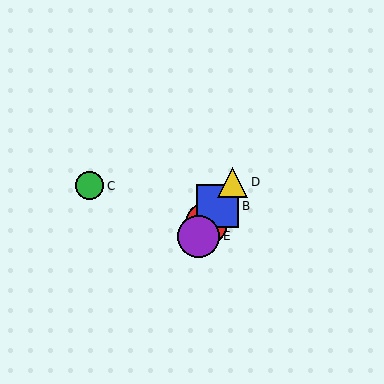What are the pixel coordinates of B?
Object B is at (218, 206).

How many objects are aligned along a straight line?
4 objects (A, B, D, E) are aligned along a straight line.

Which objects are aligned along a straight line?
Objects A, B, D, E are aligned along a straight line.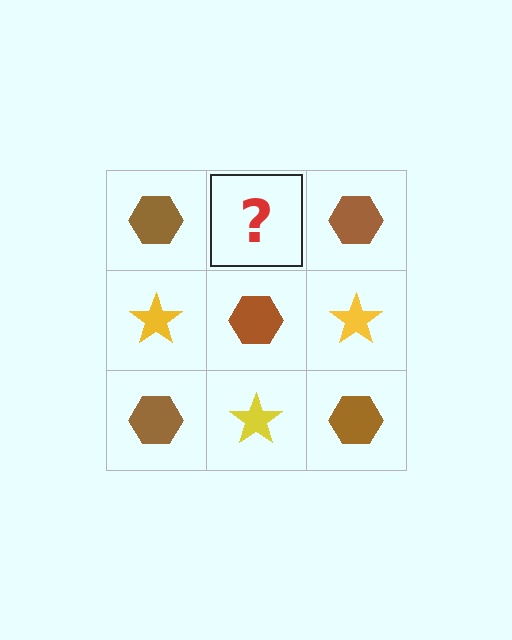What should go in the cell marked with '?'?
The missing cell should contain a yellow star.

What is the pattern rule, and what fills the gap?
The rule is that it alternates brown hexagon and yellow star in a checkerboard pattern. The gap should be filled with a yellow star.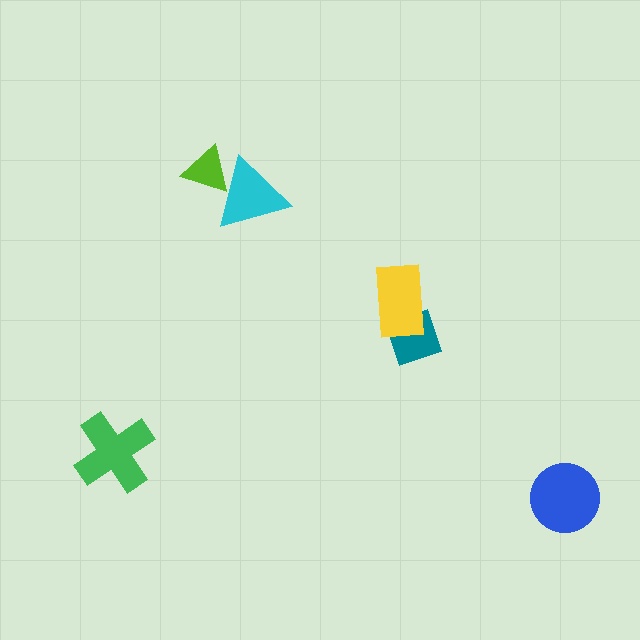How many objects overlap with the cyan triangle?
1 object overlaps with the cyan triangle.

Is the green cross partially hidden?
No, no other shape covers it.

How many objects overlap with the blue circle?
0 objects overlap with the blue circle.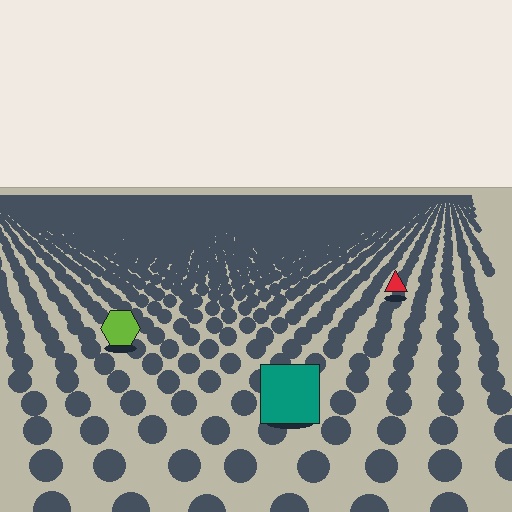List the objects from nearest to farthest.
From nearest to farthest: the teal square, the lime hexagon, the red triangle.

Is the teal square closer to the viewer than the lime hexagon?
Yes. The teal square is closer — you can tell from the texture gradient: the ground texture is coarser near it.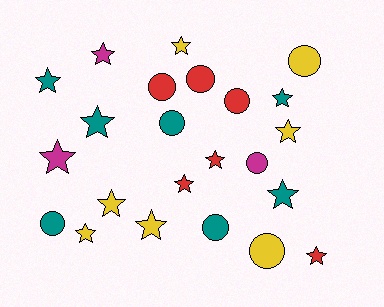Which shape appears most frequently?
Star, with 14 objects.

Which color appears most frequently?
Yellow, with 7 objects.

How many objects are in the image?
There are 23 objects.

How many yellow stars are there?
There are 5 yellow stars.